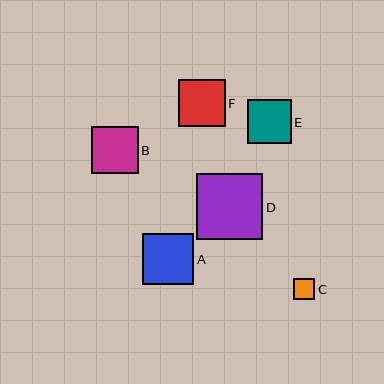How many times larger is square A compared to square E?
Square A is approximately 1.2 times the size of square E.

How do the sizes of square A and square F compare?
Square A and square F are approximately the same size.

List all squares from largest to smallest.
From largest to smallest: D, A, F, B, E, C.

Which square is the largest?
Square D is the largest with a size of approximately 66 pixels.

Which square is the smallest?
Square C is the smallest with a size of approximately 21 pixels.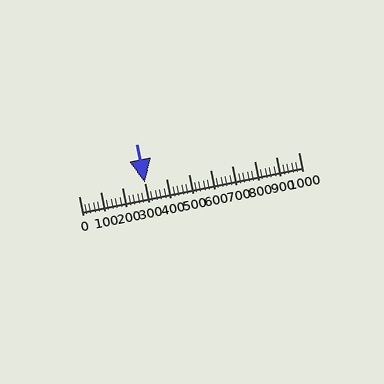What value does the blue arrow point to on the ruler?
The blue arrow points to approximately 300.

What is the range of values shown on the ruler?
The ruler shows values from 0 to 1000.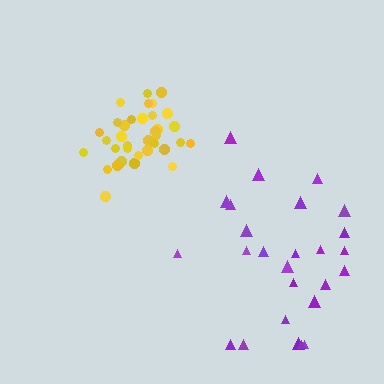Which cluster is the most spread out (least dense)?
Purple.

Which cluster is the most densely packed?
Yellow.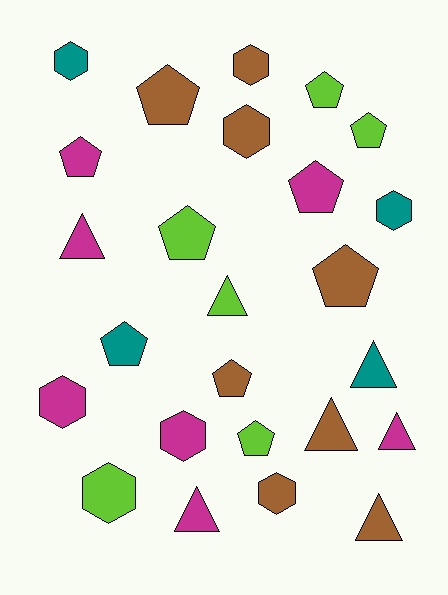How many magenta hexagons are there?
There are 2 magenta hexagons.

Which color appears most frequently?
Brown, with 8 objects.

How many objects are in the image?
There are 25 objects.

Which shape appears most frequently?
Pentagon, with 10 objects.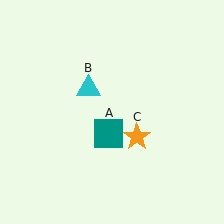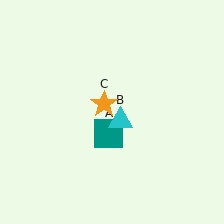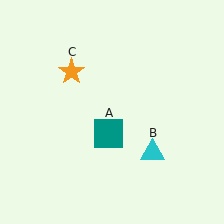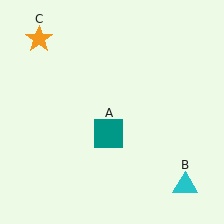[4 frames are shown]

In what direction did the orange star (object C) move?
The orange star (object C) moved up and to the left.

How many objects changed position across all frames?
2 objects changed position: cyan triangle (object B), orange star (object C).